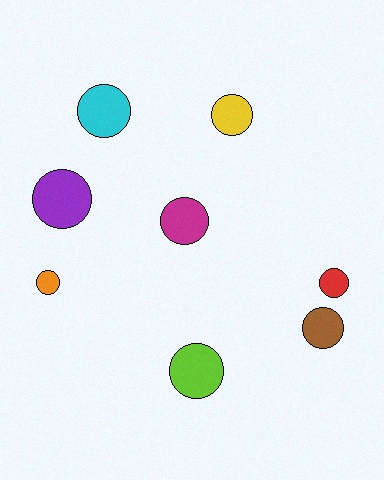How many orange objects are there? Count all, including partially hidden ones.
There is 1 orange object.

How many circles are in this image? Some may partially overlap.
There are 8 circles.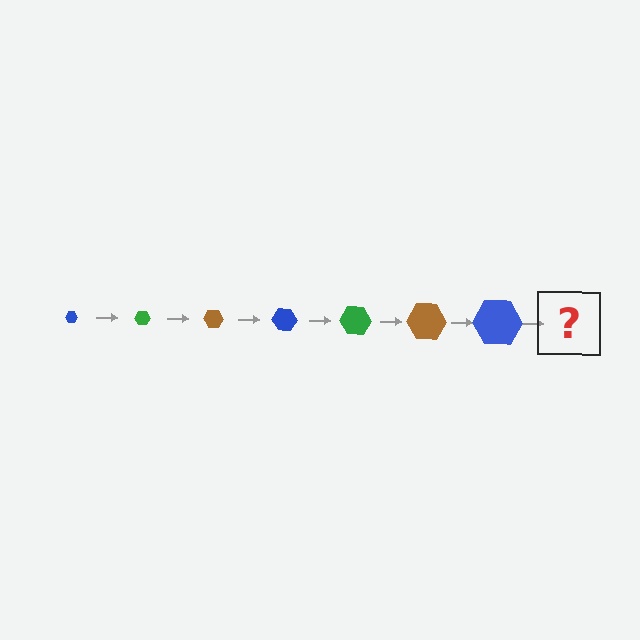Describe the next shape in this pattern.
It should be a green hexagon, larger than the previous one.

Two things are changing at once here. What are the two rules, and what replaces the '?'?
The two rules are that the hexagon grows larger each step and the color cycles through blue, green, and brown. The '?' should be a green hexagon, larger than the previous one.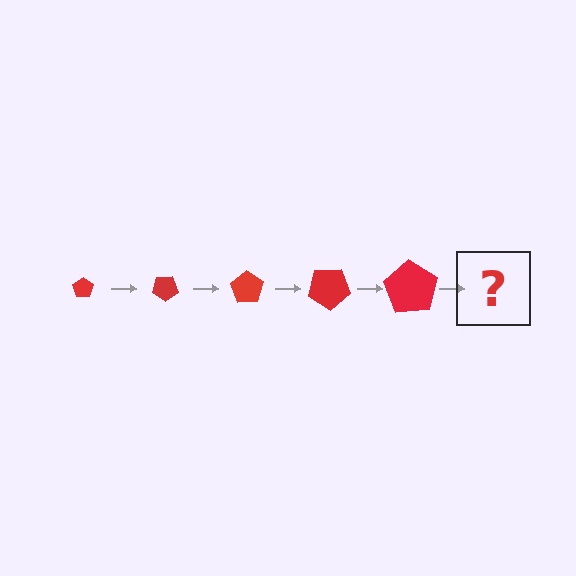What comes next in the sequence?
The next element should be a pentagon, larger than the previous one and rotated 175 degrees from the start.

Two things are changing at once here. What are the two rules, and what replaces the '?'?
The two rules are that the pentagon grows larger each step and it rotates 35 degrees each step. The '?' should be a pentagon, larger than the previous one and rotated 175 degrees from the start.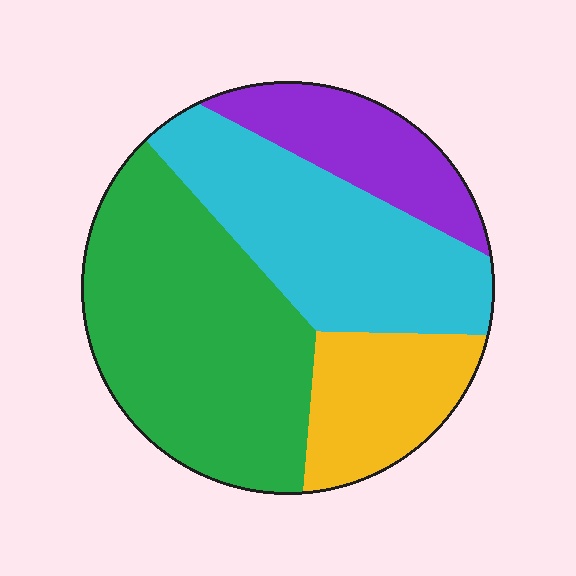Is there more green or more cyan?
Green.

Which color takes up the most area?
Green, at roughly 40%.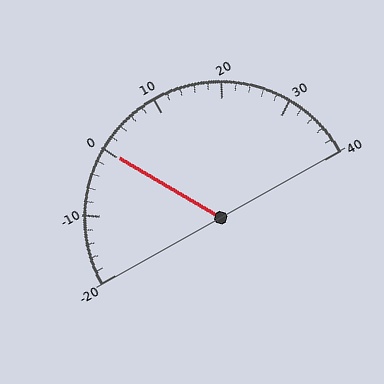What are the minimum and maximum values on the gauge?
The gauge ranges from -20 to 40.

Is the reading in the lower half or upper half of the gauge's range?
The reading is in the lower half of the range (-20 to 40).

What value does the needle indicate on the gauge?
The needle indicates approximately 0.